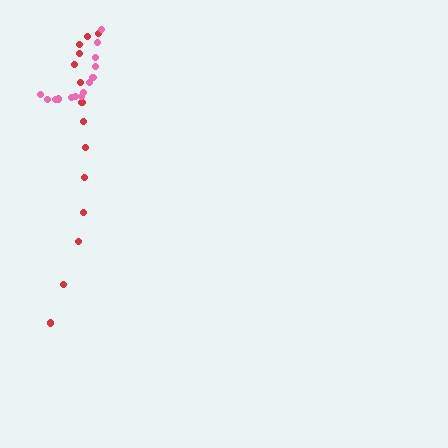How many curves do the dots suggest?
There are 2 distinct paths.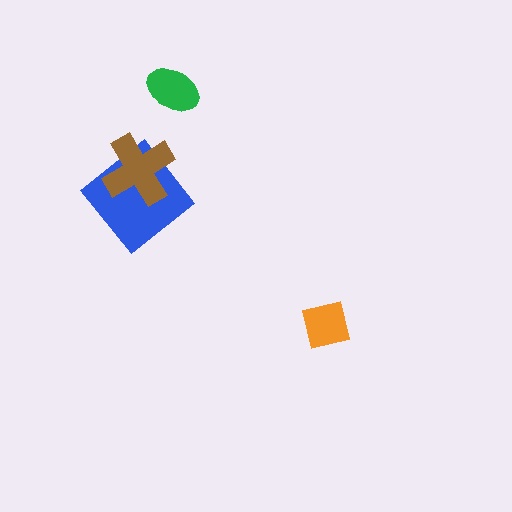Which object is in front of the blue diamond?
The brown cross is in front of the blue diamond.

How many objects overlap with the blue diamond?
1 object overlaps with the blue diamond.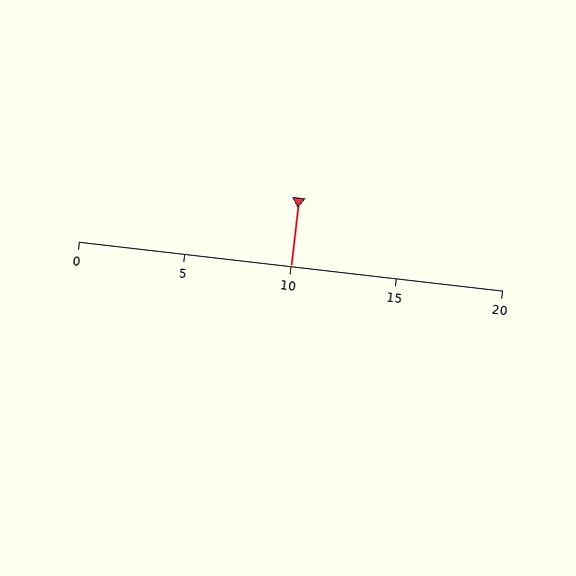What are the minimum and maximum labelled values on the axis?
The axis runs from 0 to 20.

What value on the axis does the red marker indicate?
The marker indicates approximately 10.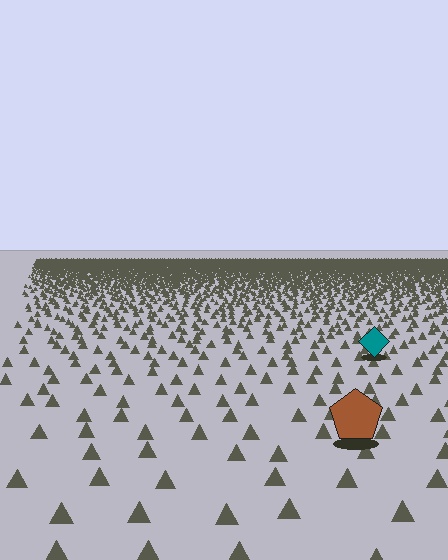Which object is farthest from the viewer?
The teal diamond is farthest from the viewer. It appears smaller and the ground texture around it is denser.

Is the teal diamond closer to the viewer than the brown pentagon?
No. The brown pentagon is closer — you can tell from the texture gradient: the ground texture is coarser near it.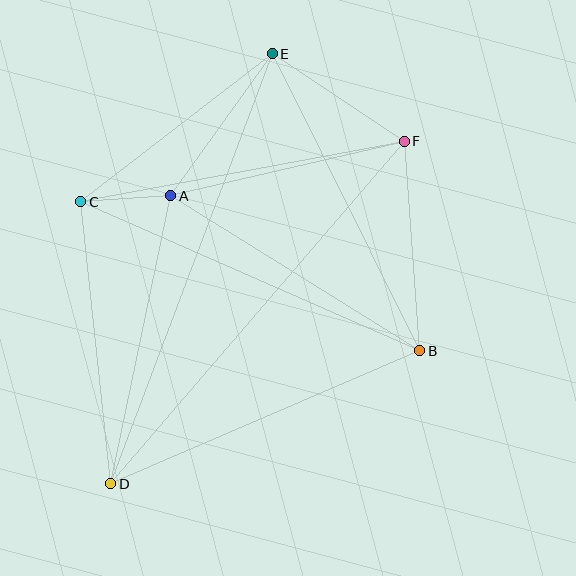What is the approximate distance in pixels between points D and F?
The distance between D and F is approximately 451 pixels.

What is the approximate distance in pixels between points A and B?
The distance between A and B is approximately 293 pixels.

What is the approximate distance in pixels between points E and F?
The distance between E and F is approximately 159 pixels.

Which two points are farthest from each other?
Points D and E are farthest from each other.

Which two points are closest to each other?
Points A and C are closest to each other.